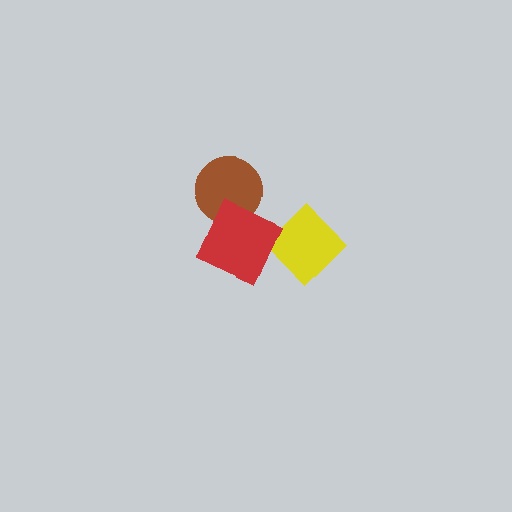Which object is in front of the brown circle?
The red diamond is in front of the brown circle.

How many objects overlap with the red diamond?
2 objects overlap with the red diamond.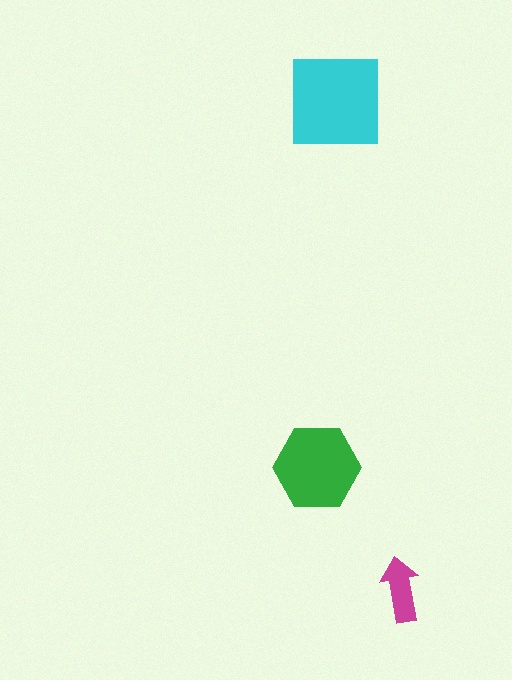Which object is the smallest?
The magenta arrow.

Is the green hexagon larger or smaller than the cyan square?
Smaller.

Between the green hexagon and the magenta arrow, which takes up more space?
The green hexagon.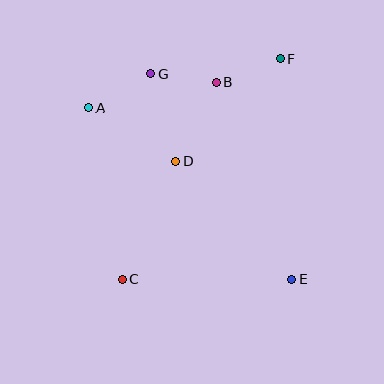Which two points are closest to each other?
Points B and G are closest to each other.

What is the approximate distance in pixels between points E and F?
The distance between E and F is approximately 221 pixels.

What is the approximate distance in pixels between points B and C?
The distance between B and C is approximately 218 pixels.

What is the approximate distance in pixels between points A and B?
The distance between A and B is approximately 130 pixels.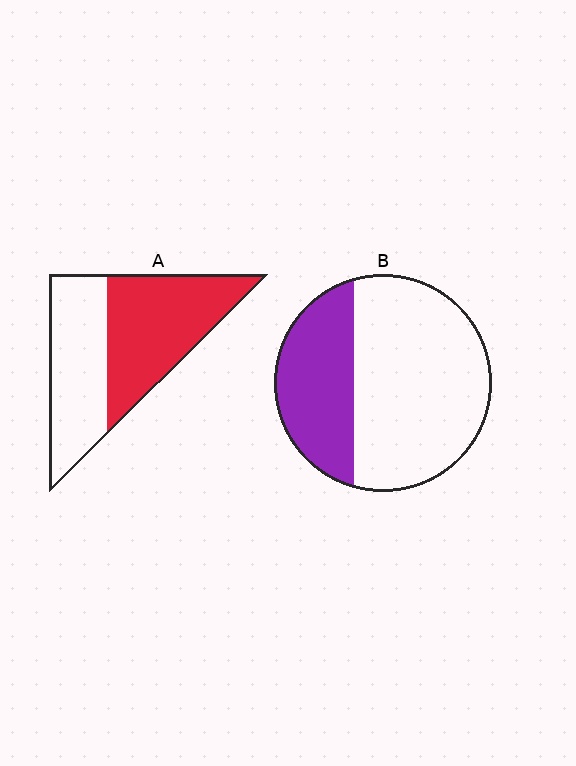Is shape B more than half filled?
No.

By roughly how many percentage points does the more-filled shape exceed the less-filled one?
By roughly 20 percentage points (A over B).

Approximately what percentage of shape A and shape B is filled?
A is approximately 55% and B is approximately 35%.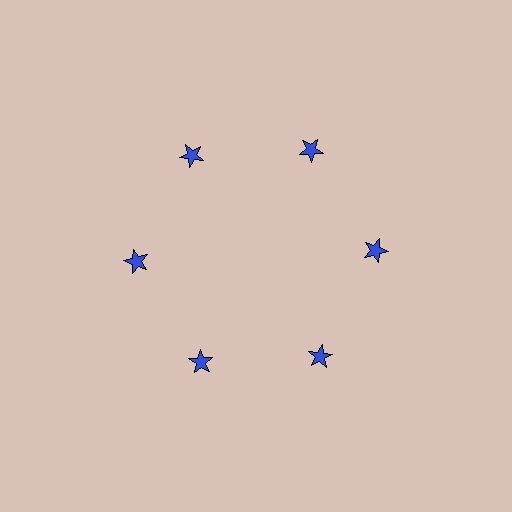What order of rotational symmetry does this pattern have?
This pattern has 6-fold rotational symmetry.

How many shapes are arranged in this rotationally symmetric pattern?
There are 6 shapes, arranged in 6 groups of 1.